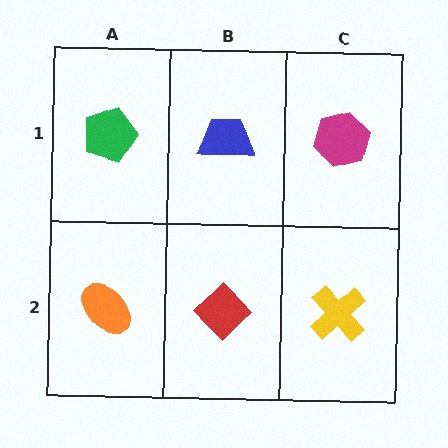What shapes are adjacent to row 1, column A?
An orange ellipse (row 2, column A), a blue trapezoid (row 1, column B).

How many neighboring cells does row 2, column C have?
2.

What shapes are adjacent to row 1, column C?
A yellow cross (row 2, column C), a blue trapezoid (row 1, column B).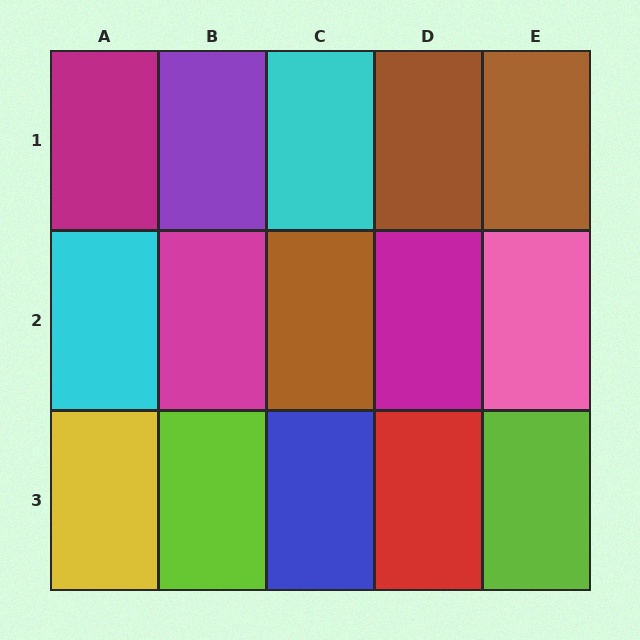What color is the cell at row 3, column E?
Lime.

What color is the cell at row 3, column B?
Lime.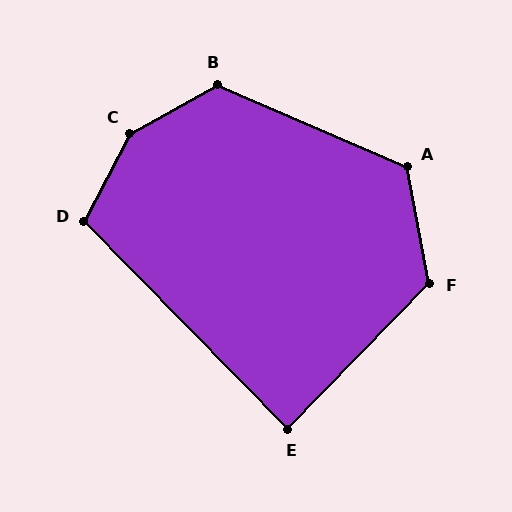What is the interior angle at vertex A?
Approximately 124 degrees (obtuse).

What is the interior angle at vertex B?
Approximately 127 degrees (obtuse).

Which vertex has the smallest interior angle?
E, at approximately 89 degrees.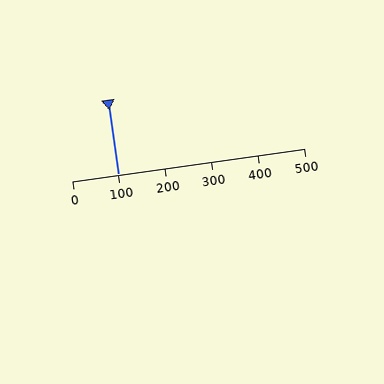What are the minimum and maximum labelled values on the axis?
The axis runs from 0 to 500.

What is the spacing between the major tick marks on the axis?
The major ticks are spaced 100 apart.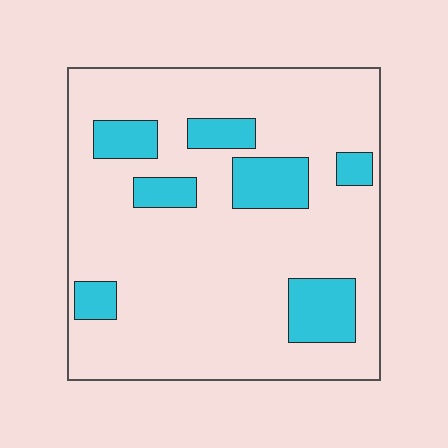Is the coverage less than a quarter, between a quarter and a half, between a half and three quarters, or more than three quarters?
Less than a quarter.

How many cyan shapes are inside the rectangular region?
7.